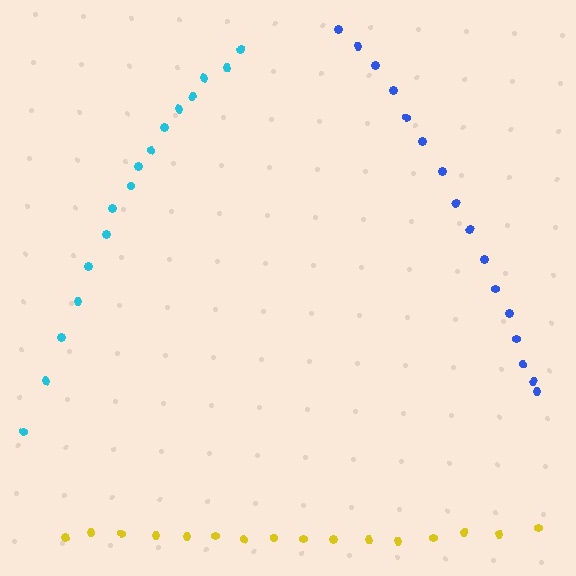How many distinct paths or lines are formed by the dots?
There are 3 distinct paths.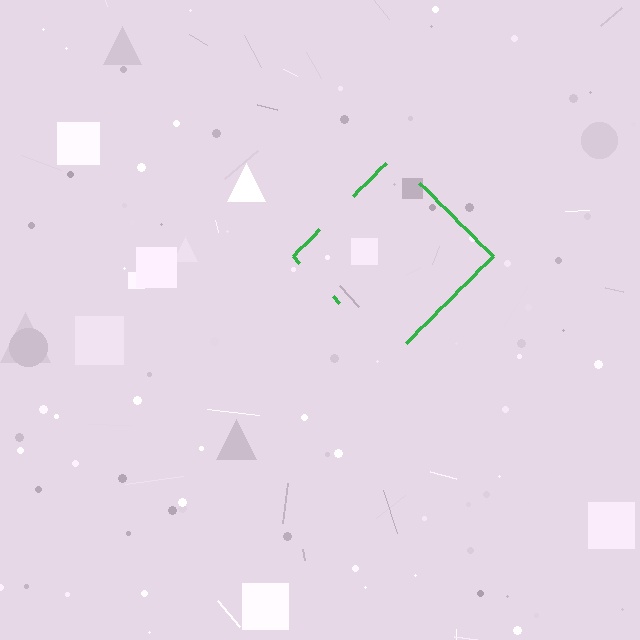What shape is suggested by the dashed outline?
The dashed outline suggests a diamond.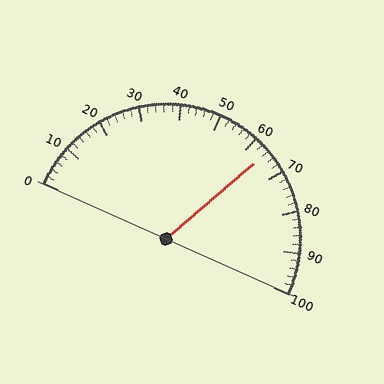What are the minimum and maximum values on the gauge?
The gauge ranges from 0 to 100.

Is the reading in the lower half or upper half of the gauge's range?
The reading is in the upper half of the range (0 to 100).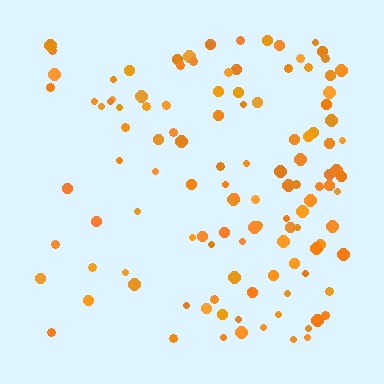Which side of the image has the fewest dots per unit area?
The left.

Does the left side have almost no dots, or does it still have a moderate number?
Still a moderate number, just noticeably fewer than the right.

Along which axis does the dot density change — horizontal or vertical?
Horizontal.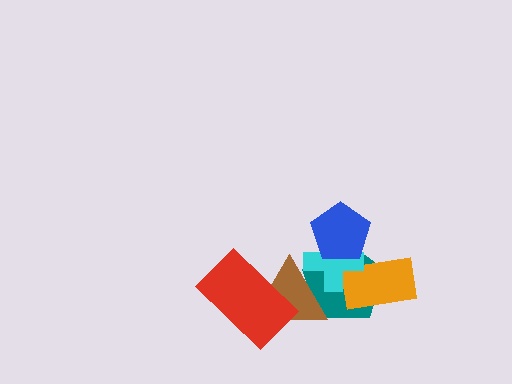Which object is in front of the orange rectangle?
The cyan cross is in front of the orange rectangle.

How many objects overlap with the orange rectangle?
2 objects overlap with the orange rectangle.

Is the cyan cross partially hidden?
Yes, it is partially covered by another shape.